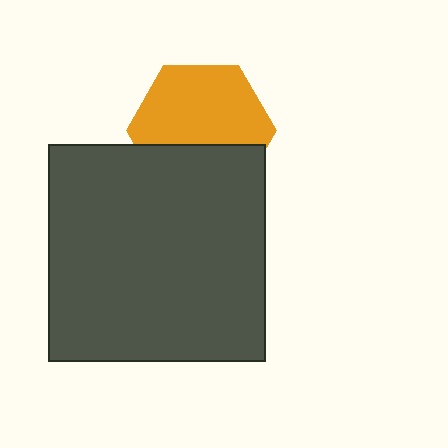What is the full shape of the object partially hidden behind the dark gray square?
The partially hidden object is an orange hexagon.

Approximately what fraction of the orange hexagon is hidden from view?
Roughly 37% of the orange hexagon is hidden behind the dark gray square.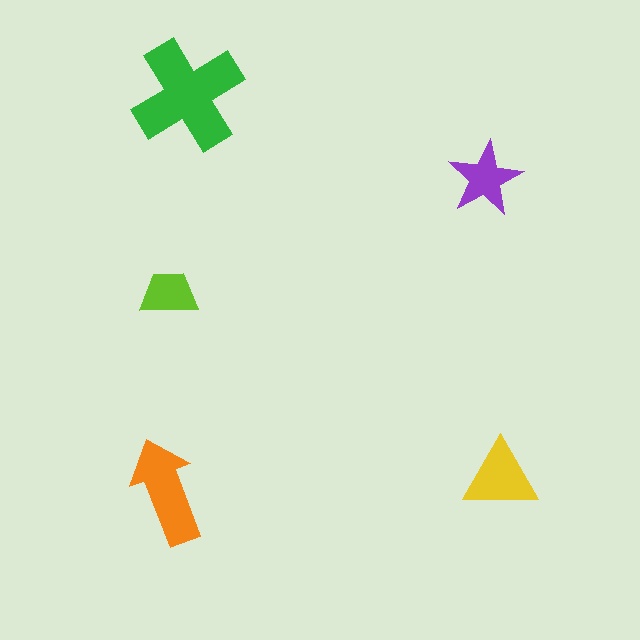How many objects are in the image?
There are 5 objects in the image.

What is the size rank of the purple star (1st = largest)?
4th.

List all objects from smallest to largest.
The lime trapezoid, the purple star, the yellow triangle, the orange arrow, the green cross.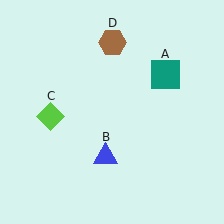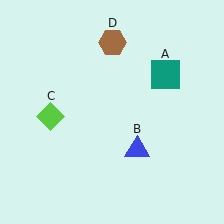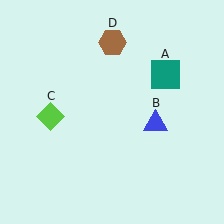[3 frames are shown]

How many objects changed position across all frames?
1 object changed position: blue triangle (object B).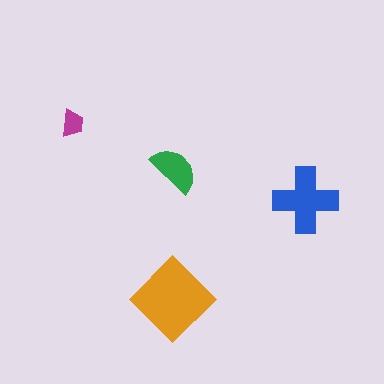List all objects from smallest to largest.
The magenta trapezoid, the green semicircle, the blue cross, the orange diamond.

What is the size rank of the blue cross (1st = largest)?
2nd.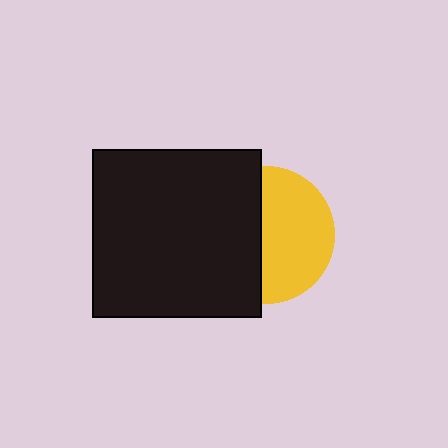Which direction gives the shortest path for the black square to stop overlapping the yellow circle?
Moving left gives the shortest separation.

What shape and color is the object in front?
The object in front is a black square.